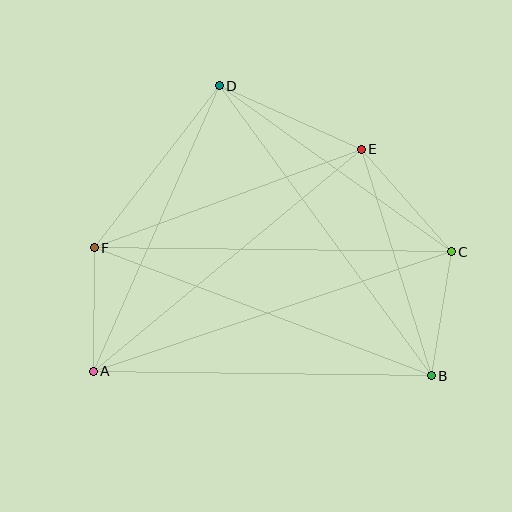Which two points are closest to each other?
Points A and F are closest to each other.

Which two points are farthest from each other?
Points A and C are farthest from each other.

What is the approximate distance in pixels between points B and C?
The distance between B and C is approximately 125 pixels.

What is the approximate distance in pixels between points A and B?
The distance between A and B is approximately 338 pixels.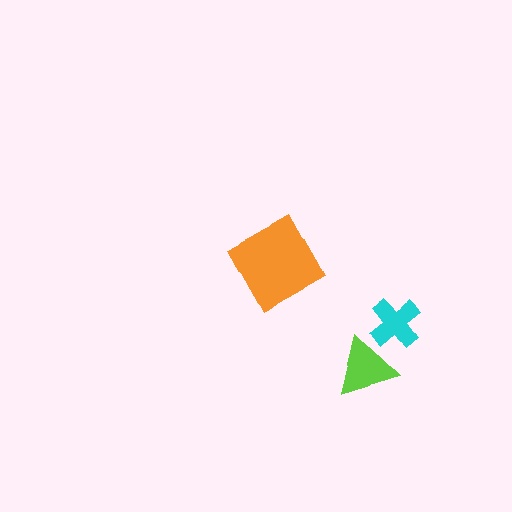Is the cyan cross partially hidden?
No, no other shape covers it.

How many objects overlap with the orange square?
0 objects overlap with the orange square.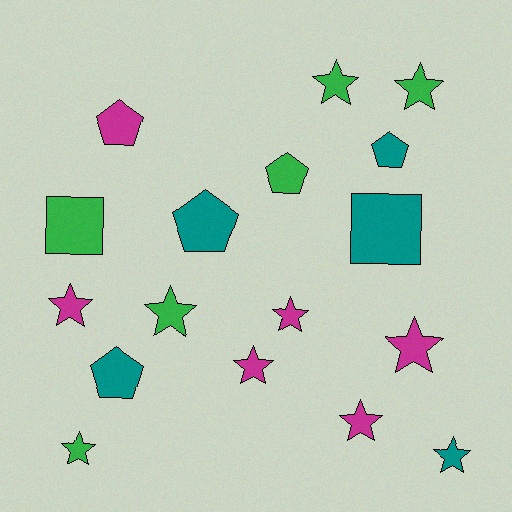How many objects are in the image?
There are 17 objects.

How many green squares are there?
There is 1 green square.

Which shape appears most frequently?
Star, with 10 objects.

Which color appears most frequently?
Green, with 6 objects.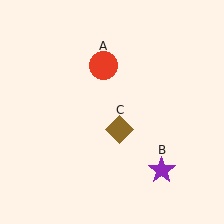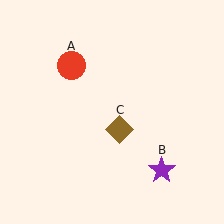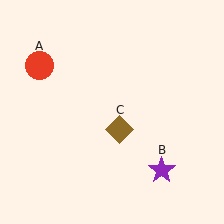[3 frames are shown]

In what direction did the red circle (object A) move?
The red circle (object A) moved left.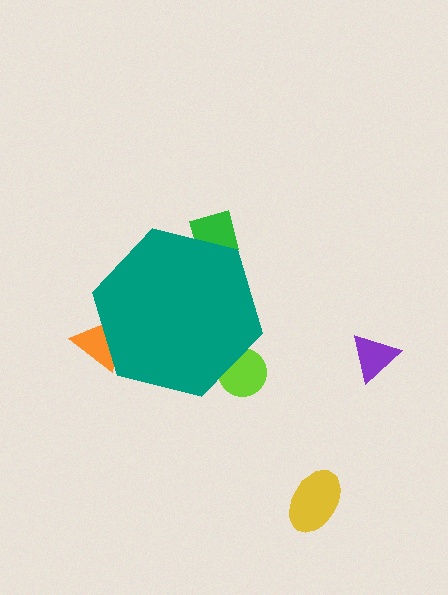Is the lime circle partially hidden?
Yes, the lime circle is partially hidden behind the teal hexagon.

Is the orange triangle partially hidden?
Yes, the orange triangle is partially hidden behind the teal hexagon.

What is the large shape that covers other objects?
A teal hexagon.